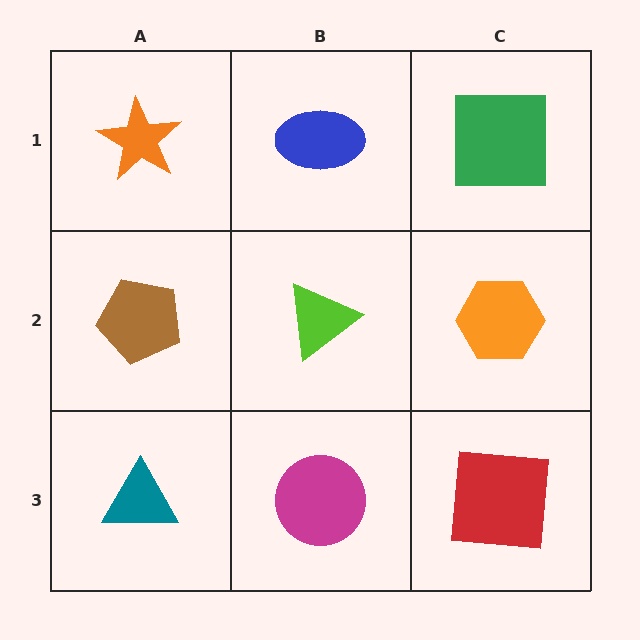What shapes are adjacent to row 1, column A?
A brown pentagon (row 2, column A), a blue ellipse (row 1, column B).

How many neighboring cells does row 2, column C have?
3.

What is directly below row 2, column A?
A teal triangle.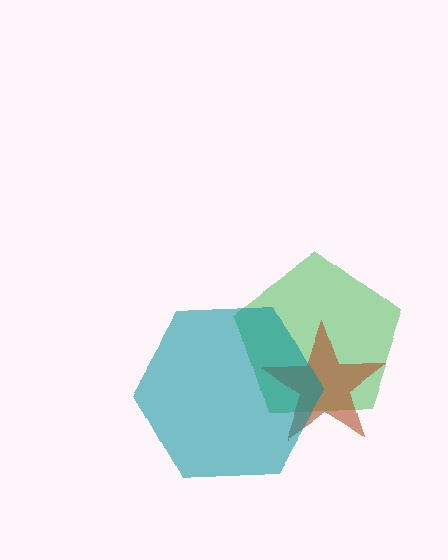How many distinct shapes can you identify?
There are 3 distinct shapes: a green pentagon, a brown star, a teal hexagon.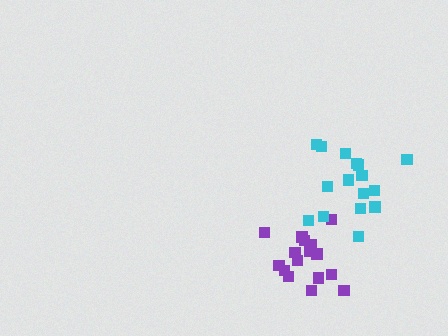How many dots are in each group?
Group 1: 16 dots, Group 2: 16 dots (32 total).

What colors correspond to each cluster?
The clusters are colored: purple, cyan.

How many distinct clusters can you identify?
There are 2 distinct clusters.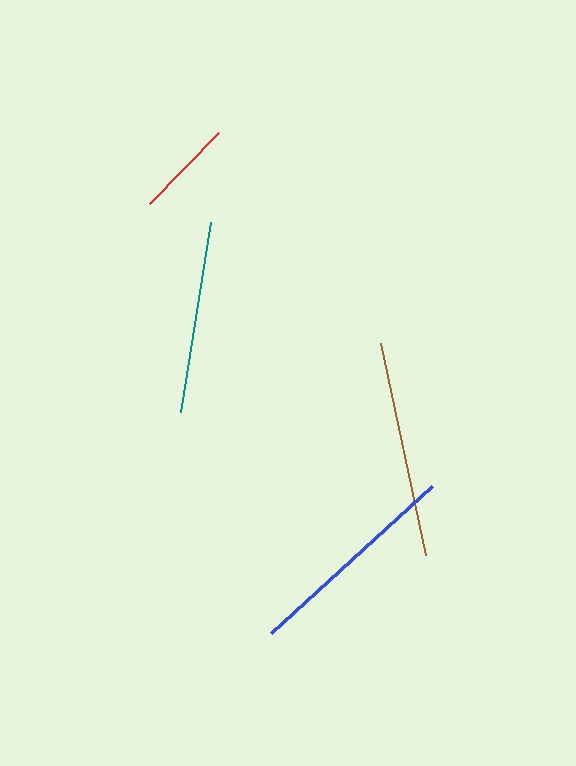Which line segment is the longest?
The blue line is the longest at approximately 218 pixels.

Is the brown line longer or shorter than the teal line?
The brown line is longer than the teal line.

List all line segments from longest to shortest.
From longest to shortest: blue, brown, teal, red.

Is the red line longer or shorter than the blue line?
The blue line is longer than the red line.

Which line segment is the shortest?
The red line is the shortest at approximately 99 pixels.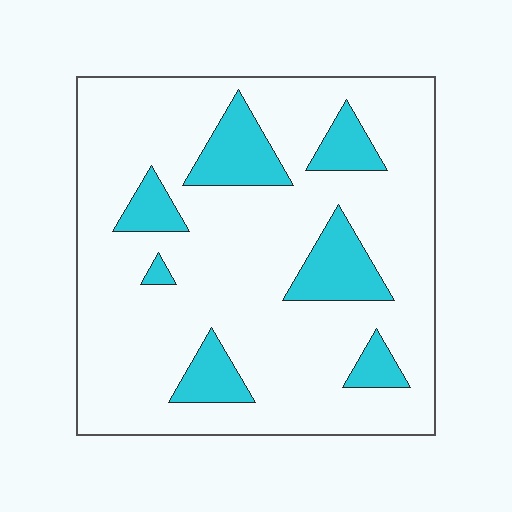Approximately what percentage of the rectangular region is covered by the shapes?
Approximately 20%.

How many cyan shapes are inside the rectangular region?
7.